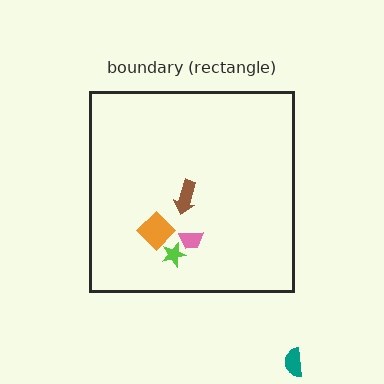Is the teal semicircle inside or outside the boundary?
Outside.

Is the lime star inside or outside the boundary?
Inside.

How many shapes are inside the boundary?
4 inside, 1 outside.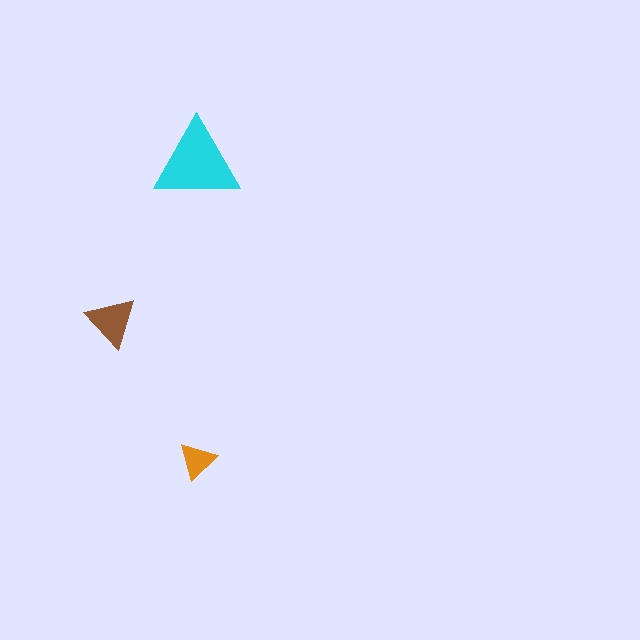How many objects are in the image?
There are 3 objects in the image.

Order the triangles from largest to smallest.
the cyan one, the brown one, the orange one.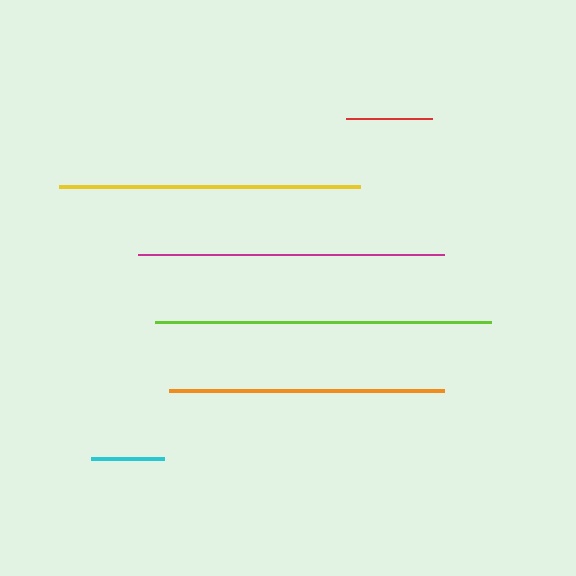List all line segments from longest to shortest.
From longest to shortest: lime, magenta, yellow, orange, red, cyan.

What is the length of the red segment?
The red segment is approximately 86 pixels long.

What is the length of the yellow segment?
The yellow segment is approximately 301 pixels long.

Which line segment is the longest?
The lime line is the longest at approximately 336 pixels.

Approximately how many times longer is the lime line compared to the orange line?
The lime line is approximately 1.2 times the length of the orange line.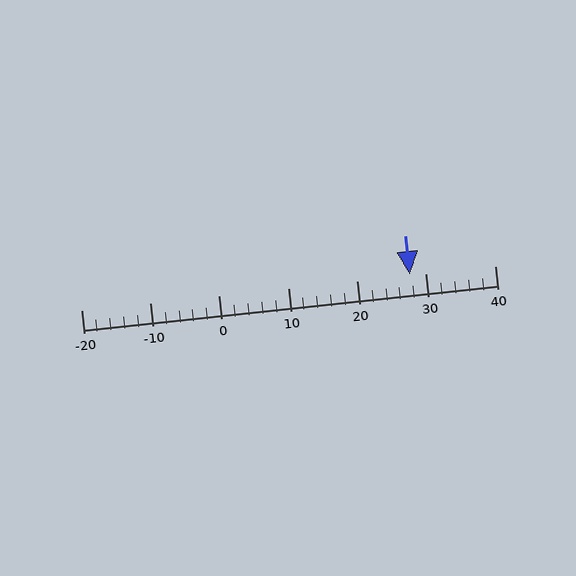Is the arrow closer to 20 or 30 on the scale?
The arrow is closer to 30.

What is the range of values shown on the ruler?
The ruler shows values from -20 to 40.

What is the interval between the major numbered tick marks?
The major tick marks are spaced 10 units apart.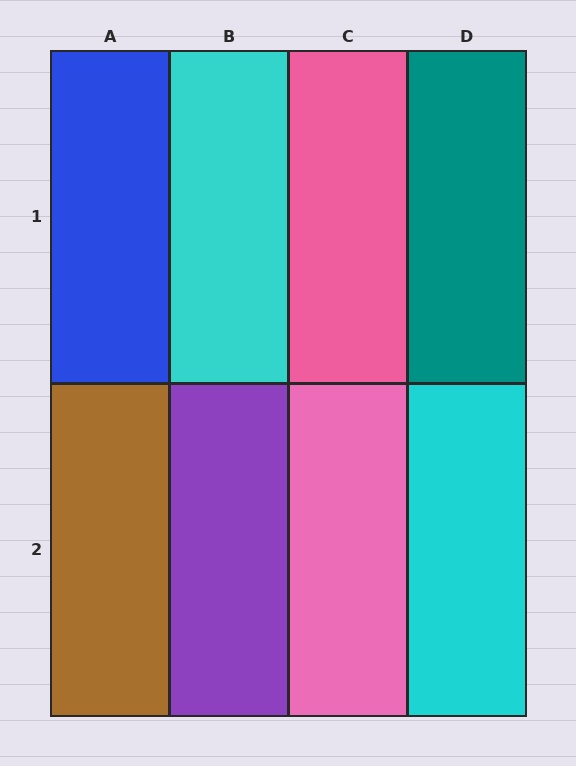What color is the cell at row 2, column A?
Brown.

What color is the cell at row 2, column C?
Pink.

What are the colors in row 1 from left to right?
Blue, cyan, pink, teal.